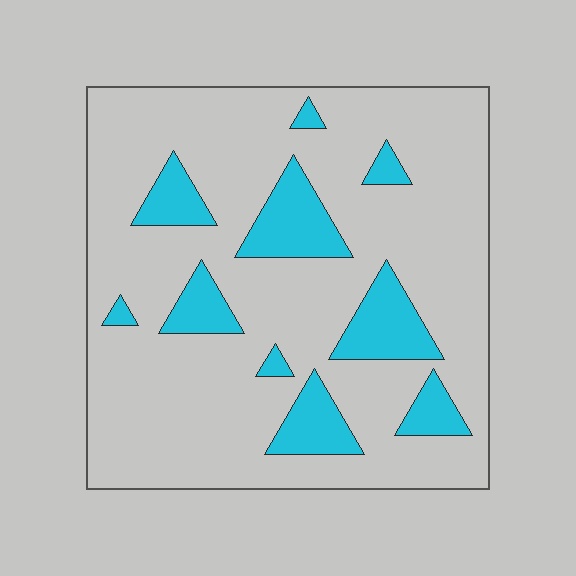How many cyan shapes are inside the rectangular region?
10.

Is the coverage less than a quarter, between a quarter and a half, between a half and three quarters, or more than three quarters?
Less than a quarter.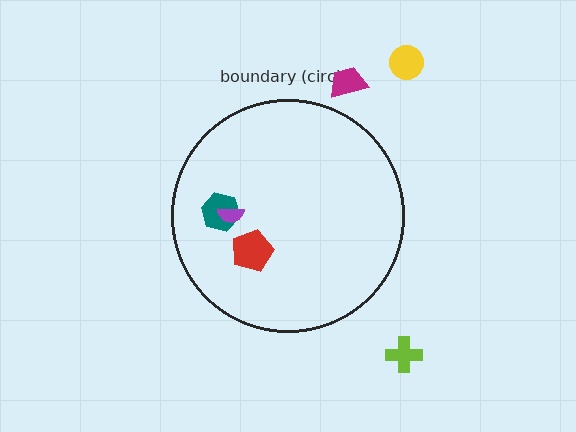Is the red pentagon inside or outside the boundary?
Inside.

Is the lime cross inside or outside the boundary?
Outside.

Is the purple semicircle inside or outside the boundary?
Inside.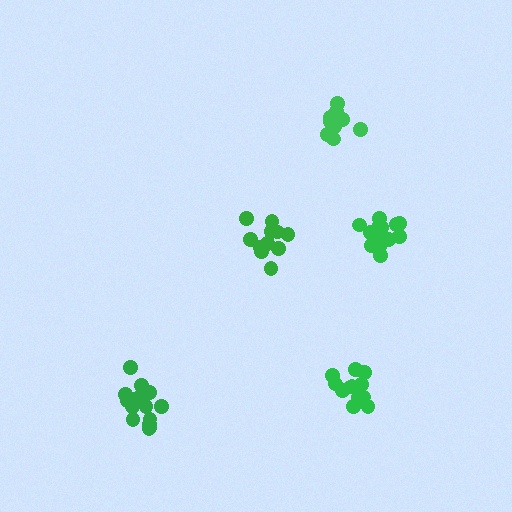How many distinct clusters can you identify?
There are 5 distinct clusters.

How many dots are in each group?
Group 1: 15 dots, Group 2: 13 dots, Group 3: 14 dots, Group 4: 15 dots, Group 5: 12 dots (69 total).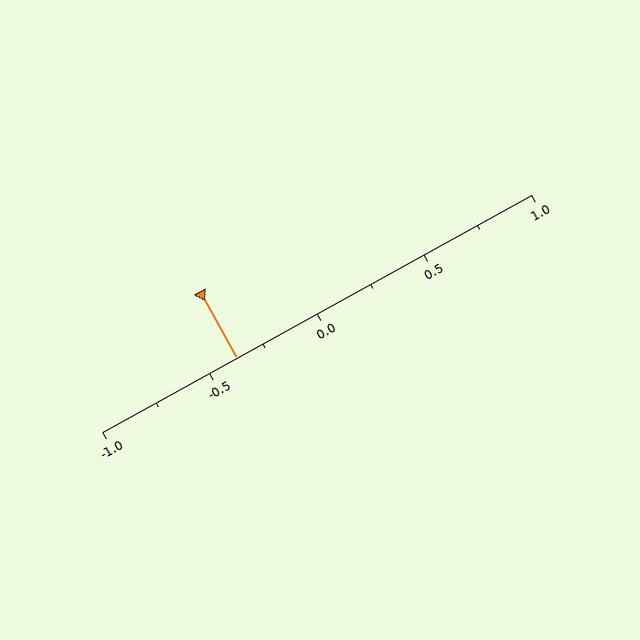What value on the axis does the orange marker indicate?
The marker indicates approximately -0.38.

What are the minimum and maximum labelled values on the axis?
The axis runs from -1.0 to 1.0.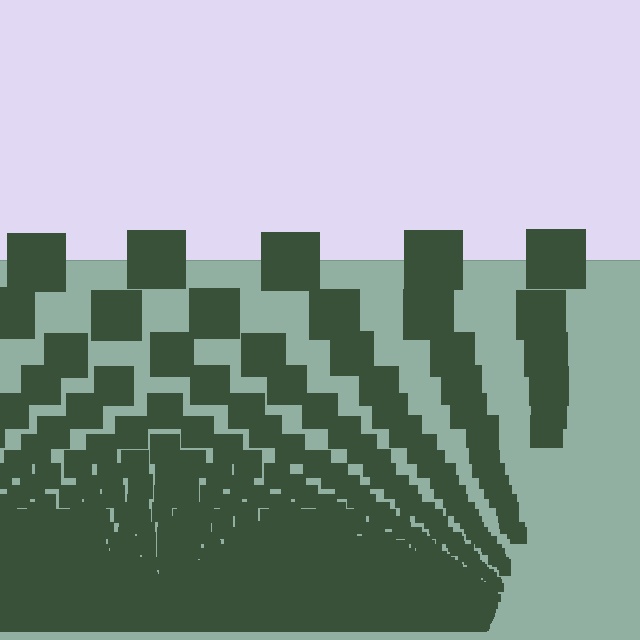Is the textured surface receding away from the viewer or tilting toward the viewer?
The surface appears to tilt toward the viewer. Texture elements get larger and sparser toward the top.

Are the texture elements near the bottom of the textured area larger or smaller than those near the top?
Smaller. The gradient is inverted — elements near the bottom are smaller and denser.